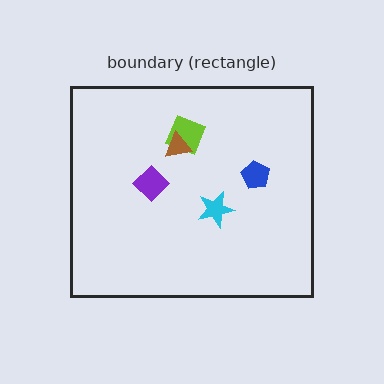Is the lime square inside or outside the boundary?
Inside.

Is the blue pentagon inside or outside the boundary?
Inside.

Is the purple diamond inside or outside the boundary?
Inside.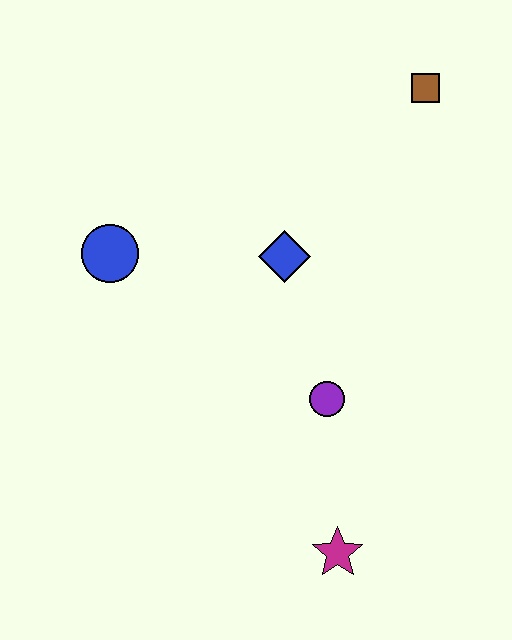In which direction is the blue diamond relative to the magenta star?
The blue diamond is above the magenta star.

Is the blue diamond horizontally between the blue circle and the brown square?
Yes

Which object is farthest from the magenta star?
The brown square is farthest from the magenta star.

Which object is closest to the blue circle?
The blue diamond is closest to the blue circle.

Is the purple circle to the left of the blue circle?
No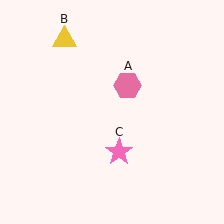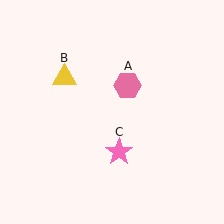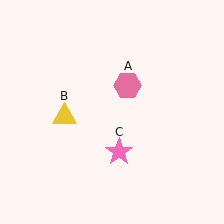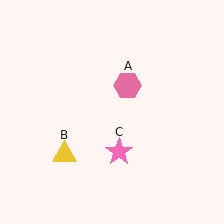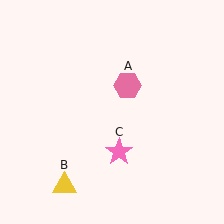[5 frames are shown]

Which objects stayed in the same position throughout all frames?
Pink hexagon (object A) and pink star (object C) remained stationary.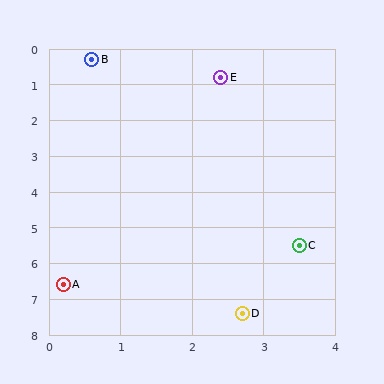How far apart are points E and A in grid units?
Points E and A are about 6.2 grid units apart.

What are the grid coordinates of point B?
Point B is at approximately (0.6, 0.3).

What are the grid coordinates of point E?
Point E is at approximately (2.4, 0.8).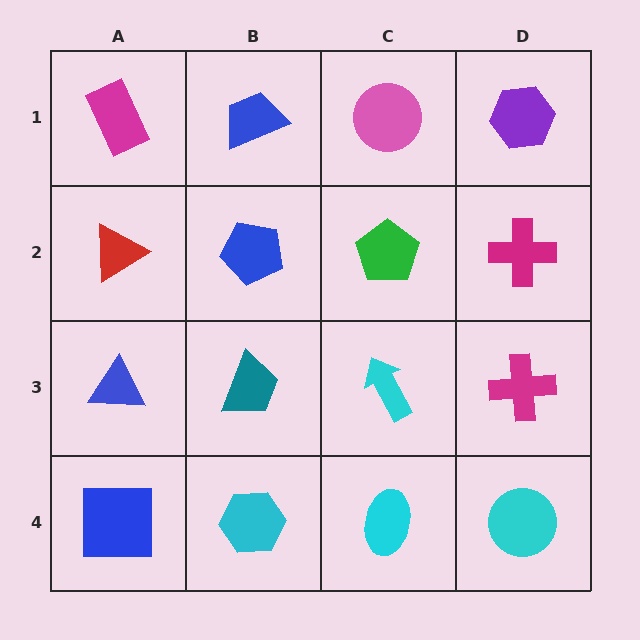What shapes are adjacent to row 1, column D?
A magenta cross (row 2, column D), a pink circle (row 1, column C).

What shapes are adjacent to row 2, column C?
A pink circle (row 1, column C), a cyan arrow (row 3, column C), a blue pentagon (row 2, column B), a magenta cross (row 2, column D).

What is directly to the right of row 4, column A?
A cyan hexagon.